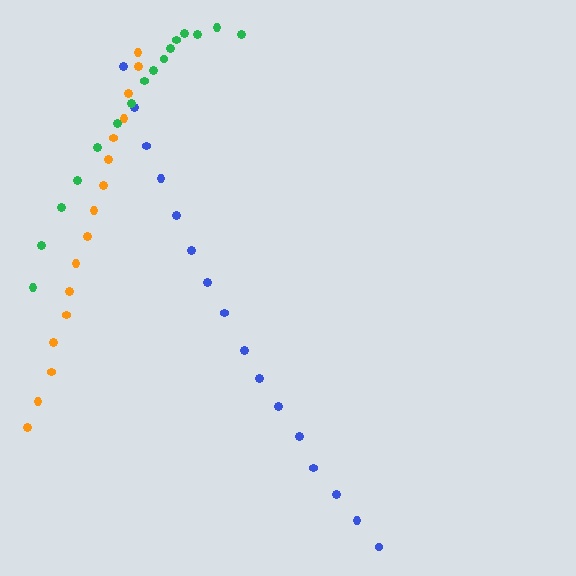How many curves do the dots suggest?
There are 3 distinct paths.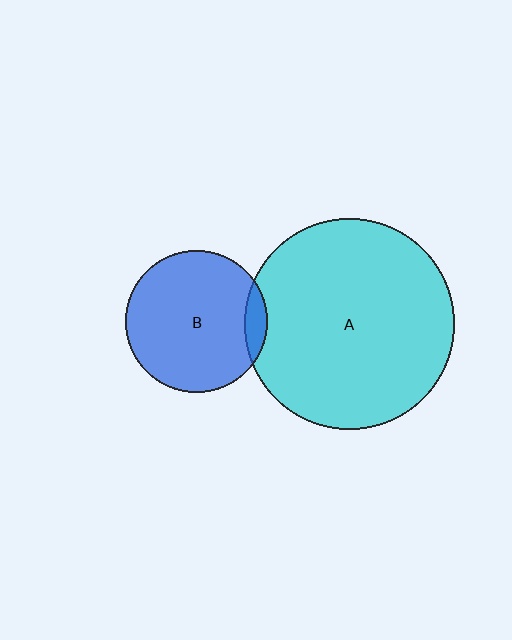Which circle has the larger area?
Circle A (cyan).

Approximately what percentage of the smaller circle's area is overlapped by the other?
Approximately 10%.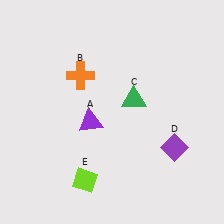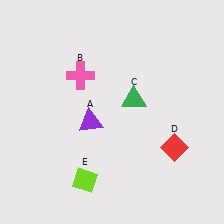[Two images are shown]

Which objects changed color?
B changed from orange to pink. D changed from purple to red.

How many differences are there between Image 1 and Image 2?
There are 2 differences between the two images.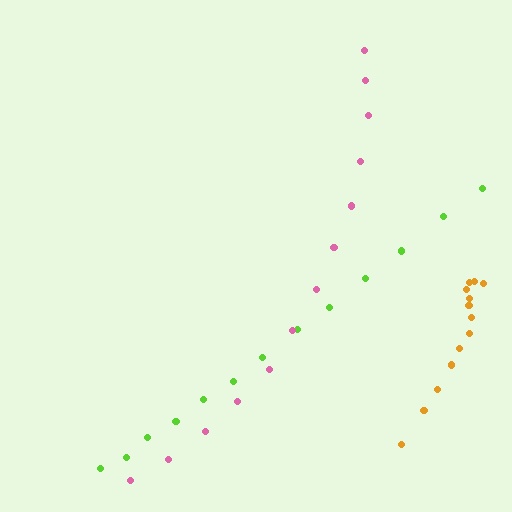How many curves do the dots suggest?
There are 3 distinct paths.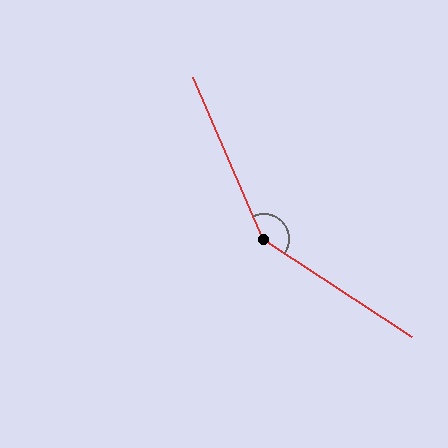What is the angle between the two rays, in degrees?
Approximately 147 degrees.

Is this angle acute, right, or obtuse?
It is obtuse.